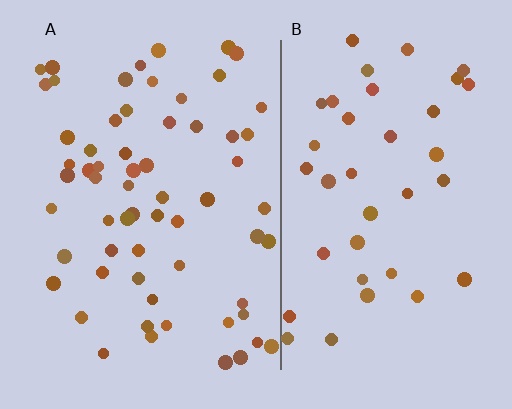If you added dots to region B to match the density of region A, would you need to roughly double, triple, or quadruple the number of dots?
Approximately double.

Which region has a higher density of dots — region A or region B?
A (the left).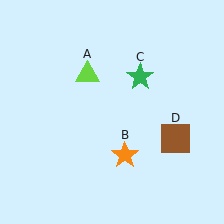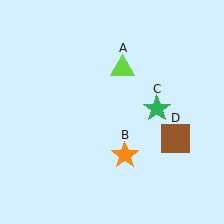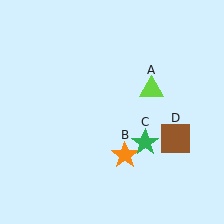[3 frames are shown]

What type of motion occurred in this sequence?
The lime triangle (object A), green star (object C) rotated clockwise around the center of the scene.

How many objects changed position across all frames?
2 objects changed position: lime triangle (object A), green star (object C).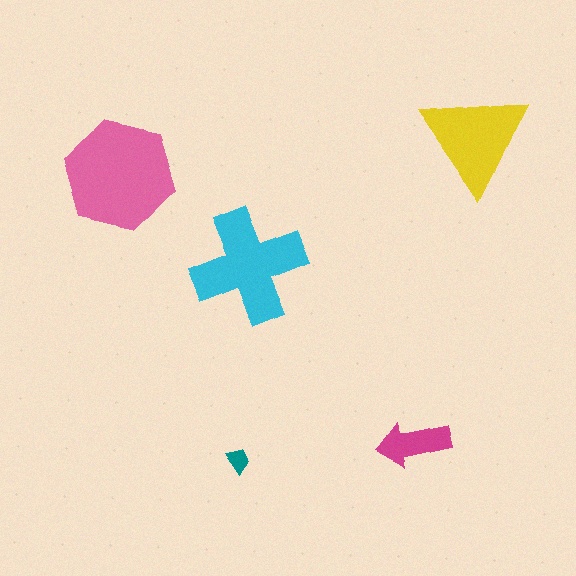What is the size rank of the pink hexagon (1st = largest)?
1st.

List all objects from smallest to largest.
The teal trapezoid, the magenta arrow, the yellow triangle, the cyan cross, the pink hexagon.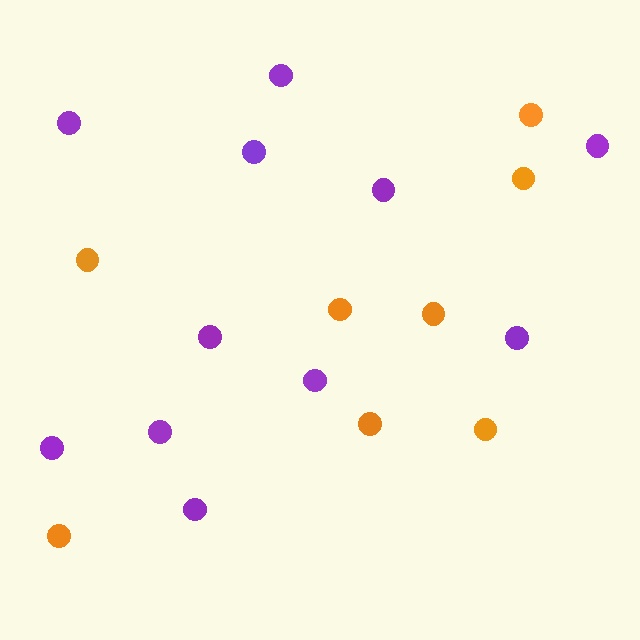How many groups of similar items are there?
There are 2 groups: one group of purple circles (11) and one group of orange circles (8).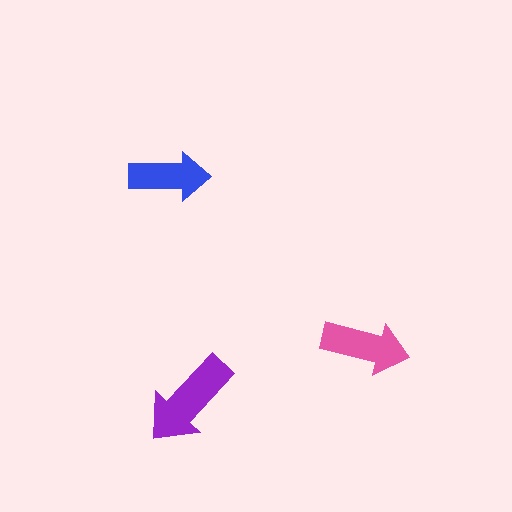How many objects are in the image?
There are 3 objects in the image.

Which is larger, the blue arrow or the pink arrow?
The pink one.